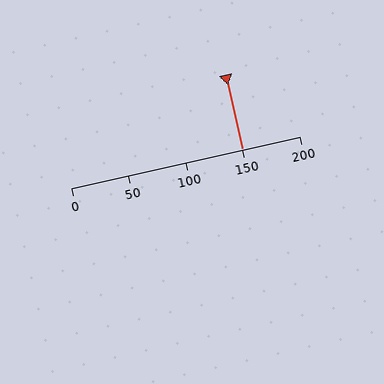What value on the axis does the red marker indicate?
The marker indicates approximately 150.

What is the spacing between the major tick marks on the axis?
The major ticks are spaced 50 apart.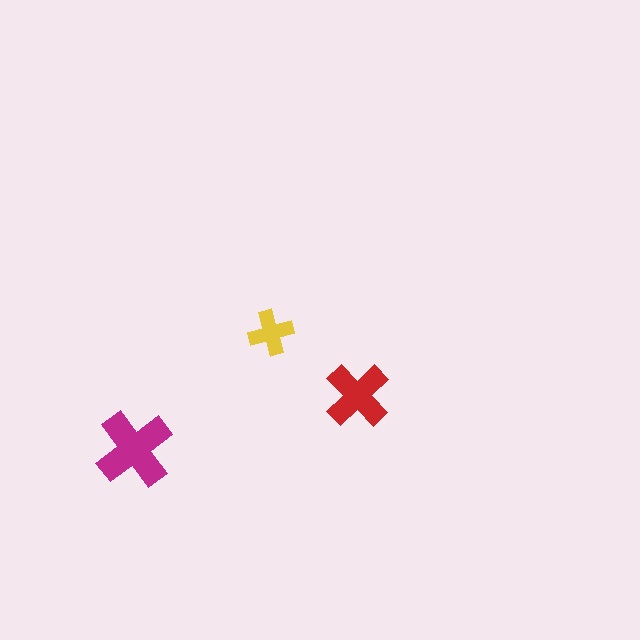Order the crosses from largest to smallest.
the magenta one, the red one, the yellow one.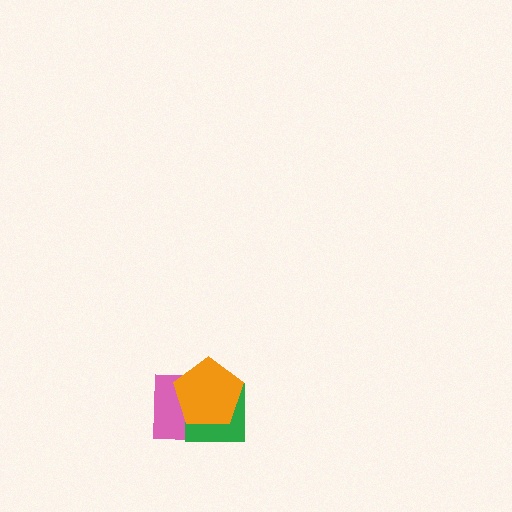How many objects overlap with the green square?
2 objects overlap with the green square.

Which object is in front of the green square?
The orange pentagon is in front of the green square.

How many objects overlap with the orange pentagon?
2 objects overlap with the orange pentagon.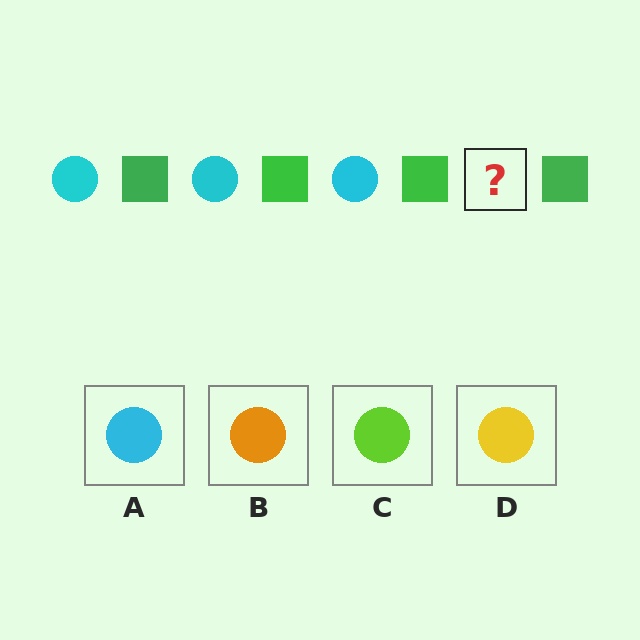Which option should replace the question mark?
Option A.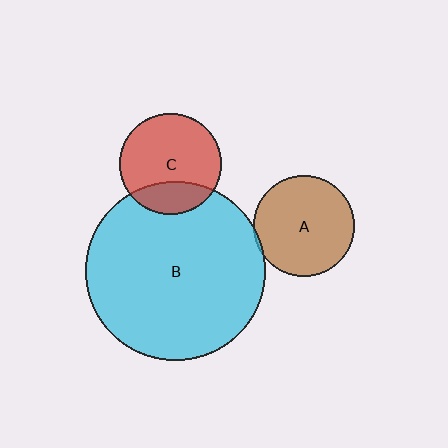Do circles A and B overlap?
Yes.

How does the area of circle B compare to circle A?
Approximately 3.2 times.